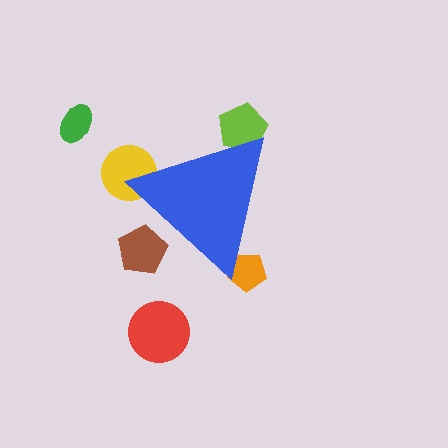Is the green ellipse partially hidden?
No, the green ellipse is fully visible.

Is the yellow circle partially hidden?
Yes, the yellow circle is partially hidden behind the blue triangle.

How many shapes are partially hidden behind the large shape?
4 shapes are partially hidden.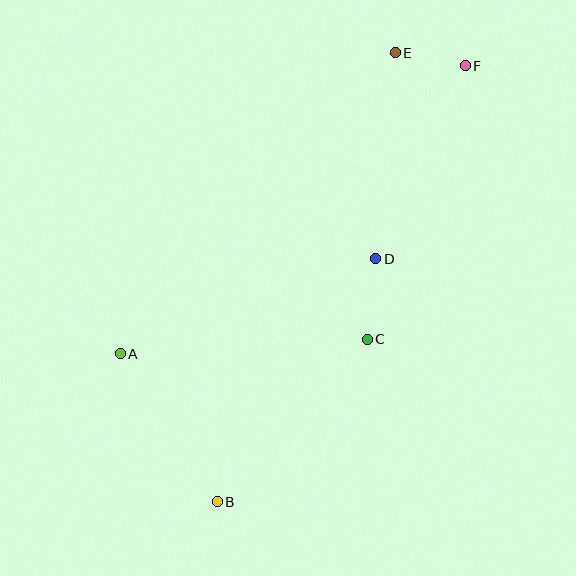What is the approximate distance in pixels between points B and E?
The distance between B and E is approximately 483 pixels.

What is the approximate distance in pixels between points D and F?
The distance between D and F is approximately 213 pixels.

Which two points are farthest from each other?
Points B and F are farthest from each other.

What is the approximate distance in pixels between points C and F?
The distance between C and F is approximately 291 pixels.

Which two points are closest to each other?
Points E and F are closest to each other.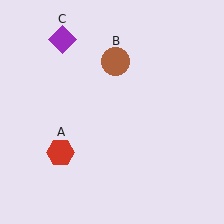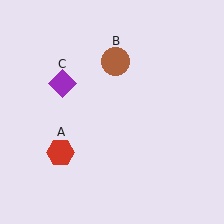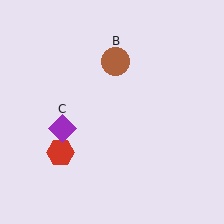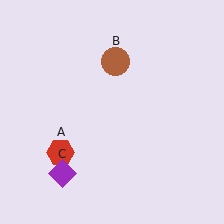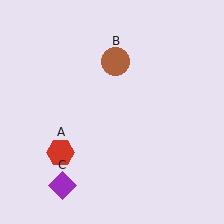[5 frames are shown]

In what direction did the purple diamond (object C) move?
The purple diamond (object C) moved down.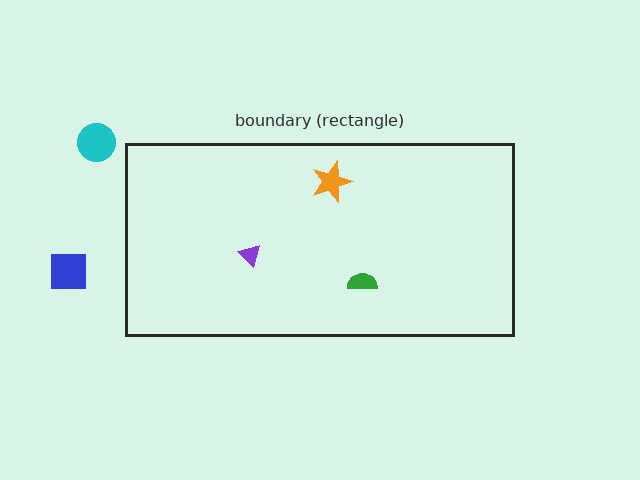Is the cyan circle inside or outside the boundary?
Outside.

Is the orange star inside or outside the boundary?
Inside.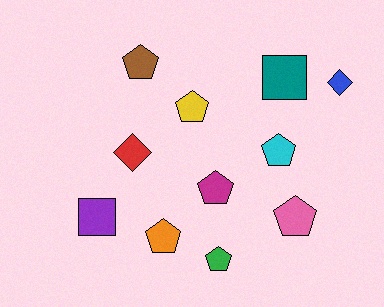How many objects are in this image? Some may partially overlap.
There are 11 objects.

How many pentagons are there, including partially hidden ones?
There are 7 pentagons.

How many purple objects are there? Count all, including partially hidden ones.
There is 1 purple object.